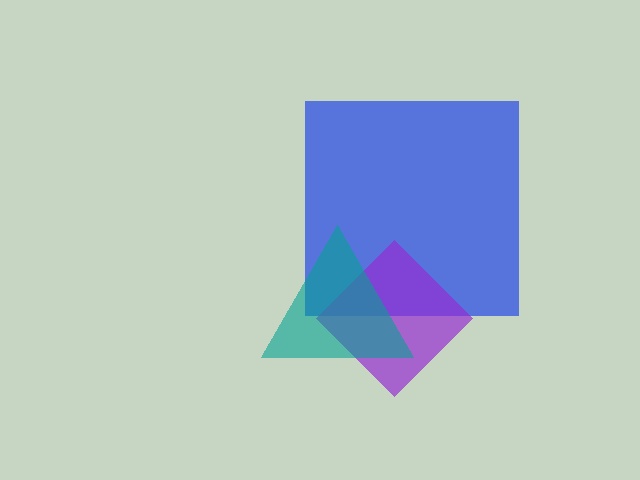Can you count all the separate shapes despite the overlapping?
Yes, there are 3 separate shapes.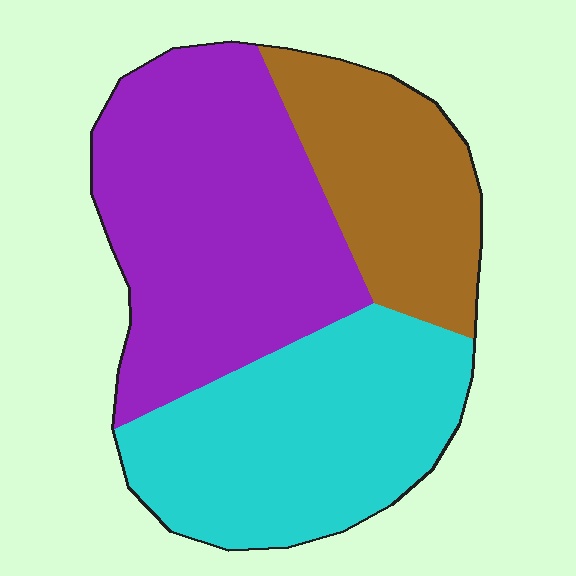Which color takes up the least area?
Brown, at roughly 25%.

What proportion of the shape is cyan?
Cyan takes up about one third (1/3) of the shape.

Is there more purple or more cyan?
Purple.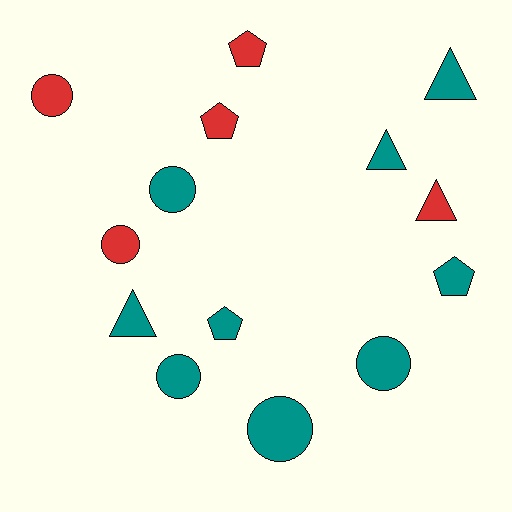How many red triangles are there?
There is 1 red triangle.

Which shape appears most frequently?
Circle, with 6 objects.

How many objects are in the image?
There are 14 objects.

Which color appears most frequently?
Teal, with 9 objects.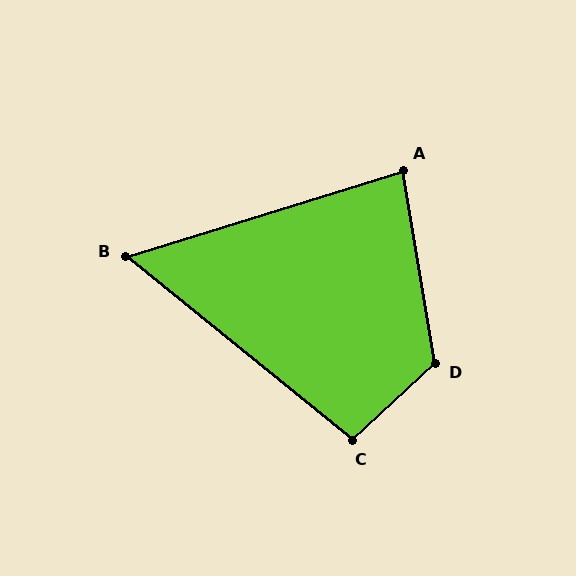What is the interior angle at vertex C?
Approximately 98 degrees (obtuse).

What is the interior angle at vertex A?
Approximately 82 degrees (acute).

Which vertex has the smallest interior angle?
B, at approximately 56 degrees.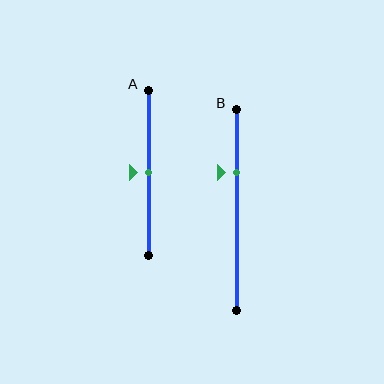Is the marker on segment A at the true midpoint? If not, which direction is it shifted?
Yes, the marker on segment A is at the true midpoint.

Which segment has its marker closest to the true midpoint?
Segment A has its marker closest to the true midpoint.